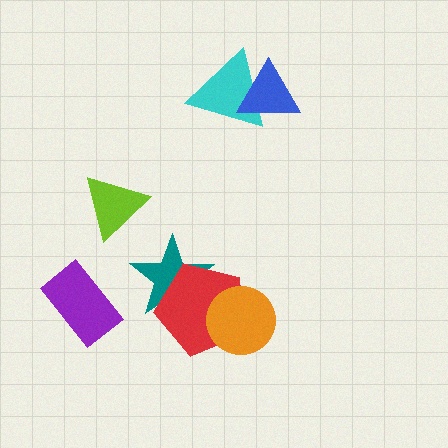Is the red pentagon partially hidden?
Yes, it is partially covered by another shape.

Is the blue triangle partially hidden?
No, no other shape covers it.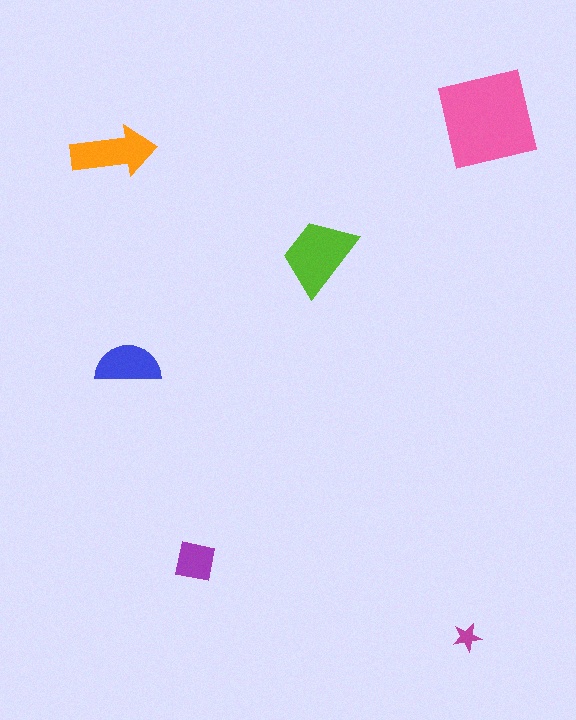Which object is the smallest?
The magenta star.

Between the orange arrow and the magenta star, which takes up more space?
The orange arrow.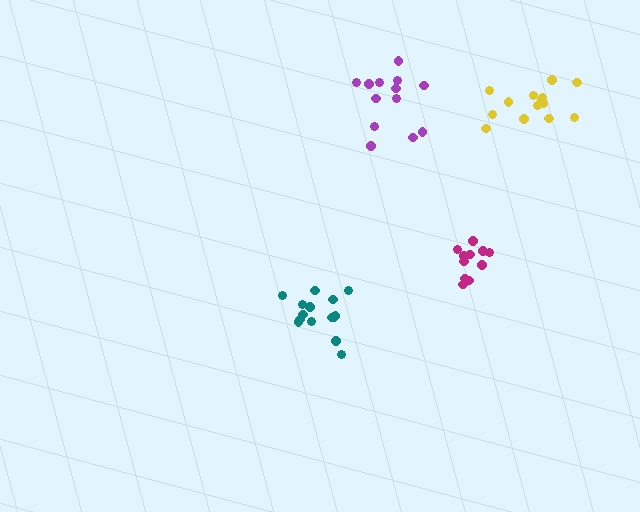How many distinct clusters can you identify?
There are 4 distinct clusters.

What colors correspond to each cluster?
The clusters are colored: magenta, purple, teal, yellow.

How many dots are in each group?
Group 1: 11 dots, Group 2: 13 dots, Group 3: 15 dots, Group 4: 14 dots (53 total).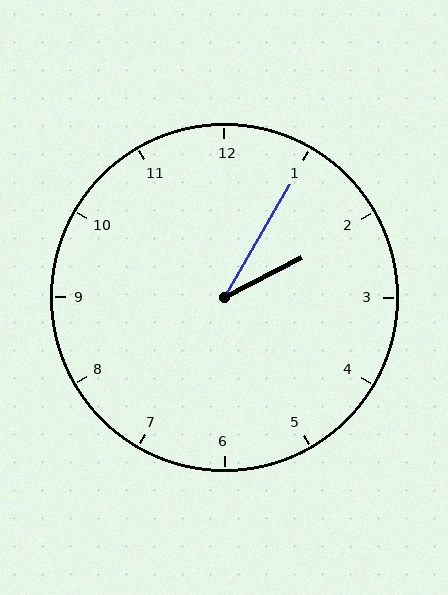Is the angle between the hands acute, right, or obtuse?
It is acute.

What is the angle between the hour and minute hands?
Approximately 32 degrees.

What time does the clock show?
2:05.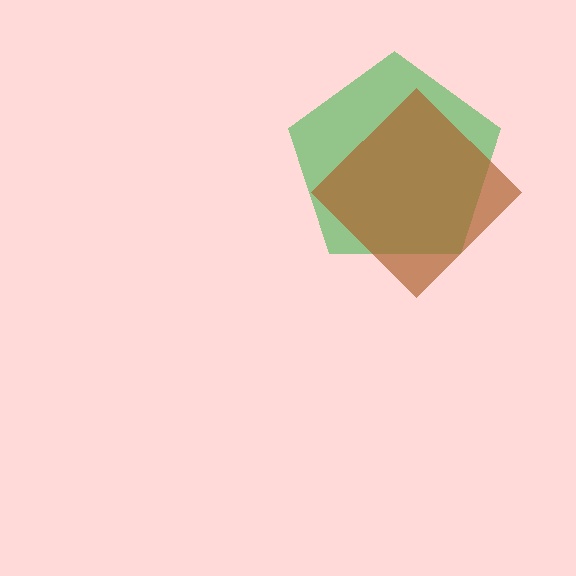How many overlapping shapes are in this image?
There are 2 overlapping shapes in the image.